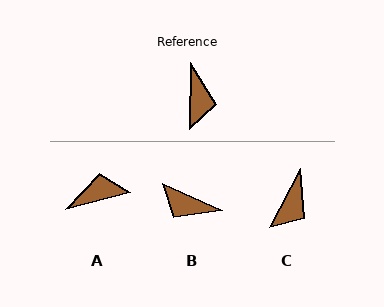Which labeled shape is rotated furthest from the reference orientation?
B, about 113 degrees away.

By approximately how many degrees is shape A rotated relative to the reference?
Approximately 106 degrees counter-clockwise.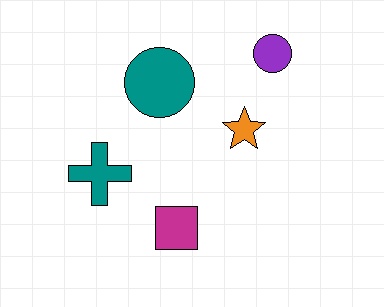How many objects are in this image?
There are 5 objects.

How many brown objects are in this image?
There are no brown objects.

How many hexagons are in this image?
There are no hexagons.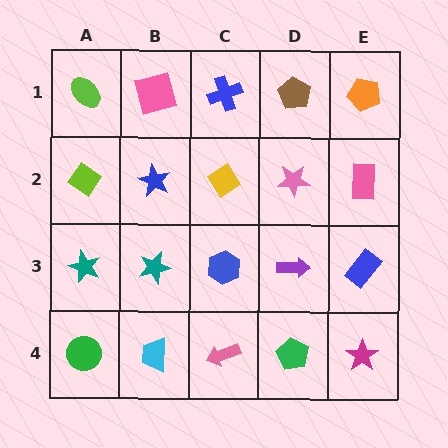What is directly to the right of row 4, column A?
A cyan trapezoid.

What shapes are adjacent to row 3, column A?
A lime diamond (row 2, column A), a green circle (row 4, column A), a teal star (row 3, column B).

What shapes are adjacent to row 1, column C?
A yellow diamond (row 2, column C), a pink square (row 1, column B), a brown pentagon (row 1, column D).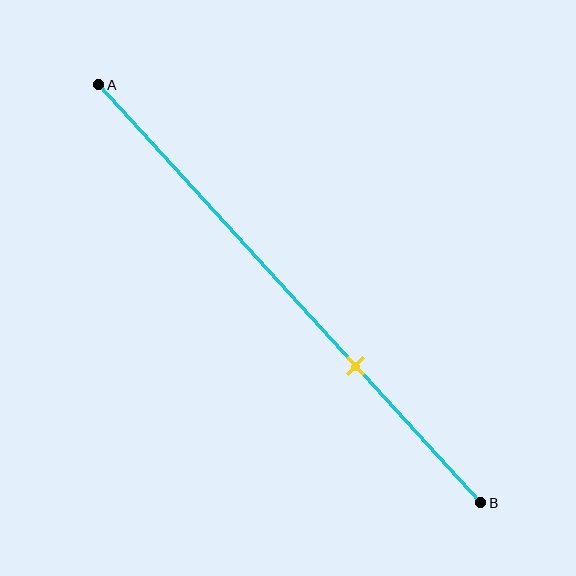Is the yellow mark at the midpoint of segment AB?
No, the mark is at about 65% from A, not at the 50% midpoint.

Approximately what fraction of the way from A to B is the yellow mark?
The yellow mark is approximately 65% of the way from A to B.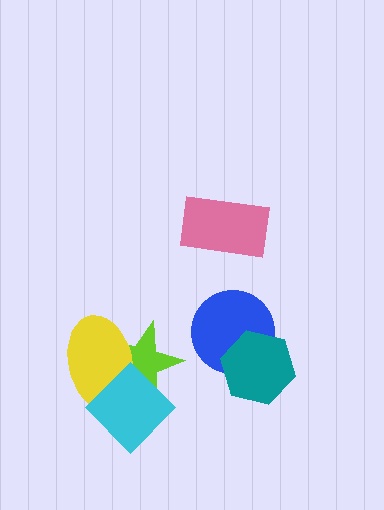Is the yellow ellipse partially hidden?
Yes, it is partially covered by another shape.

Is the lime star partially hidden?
Yes, it is partially covered by another shape.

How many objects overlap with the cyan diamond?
2 objects overlap with the cyan diamond.